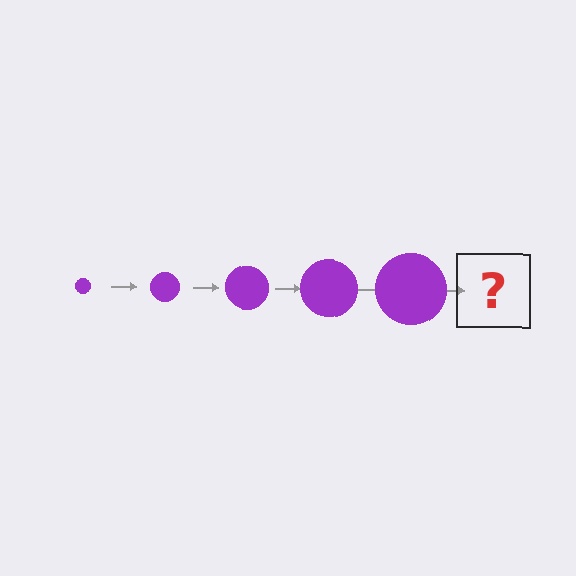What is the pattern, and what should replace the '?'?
The pattern is that the circle gets progressively larger each step. The '?' should be a purple circle, larger than the previous one.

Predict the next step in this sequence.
The next step is a purple circle, larger than the previous one.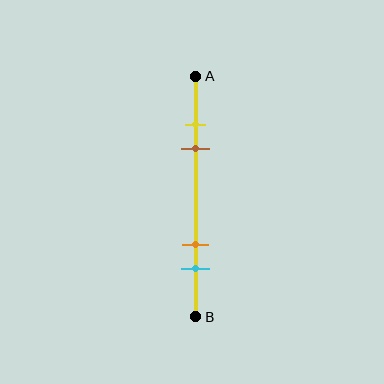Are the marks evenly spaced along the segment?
No, the marks are not evenly spaced.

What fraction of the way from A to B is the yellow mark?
The yellow mark is approximately 20% (0.2) of the way from A to B.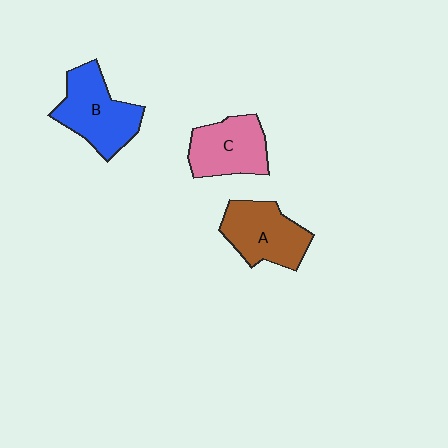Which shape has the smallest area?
Shape C (pink).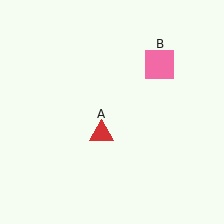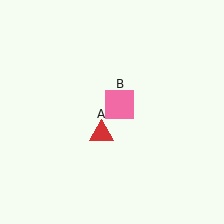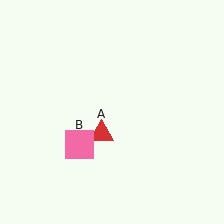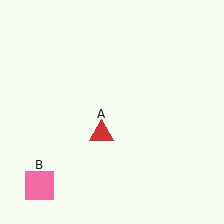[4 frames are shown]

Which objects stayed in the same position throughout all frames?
Red triangle (object A) remained stationary.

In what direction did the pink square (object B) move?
The pink square (object B) moved down and to the left.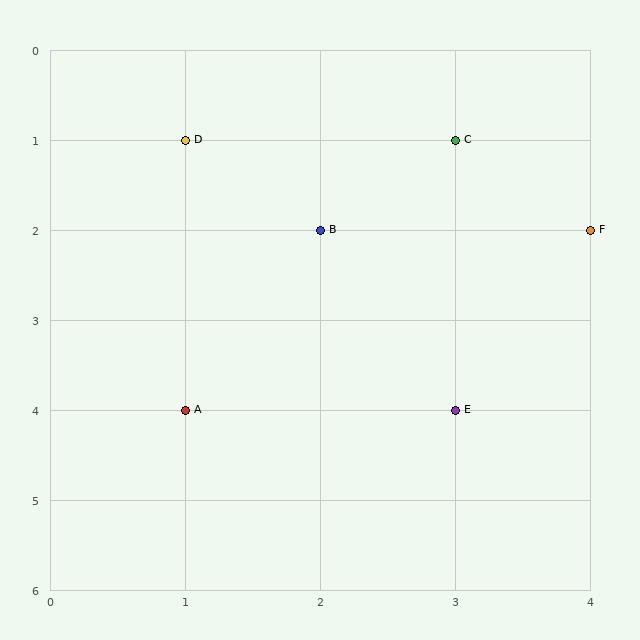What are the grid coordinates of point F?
Point F is at grid coordinates (4, 2).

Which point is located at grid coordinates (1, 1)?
Point D is at (1, 1).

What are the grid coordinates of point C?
Point C is at grid coordinates (3, 1).